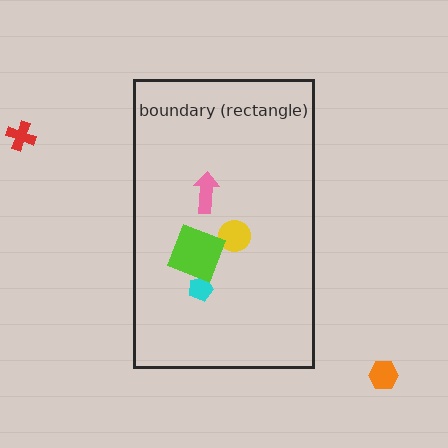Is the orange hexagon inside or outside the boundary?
Outside.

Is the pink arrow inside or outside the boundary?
Inside.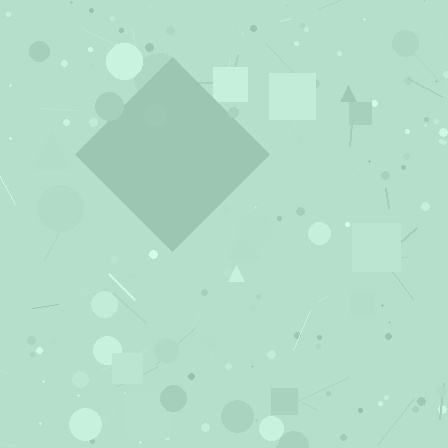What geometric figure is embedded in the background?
A diamond is embedded in the background.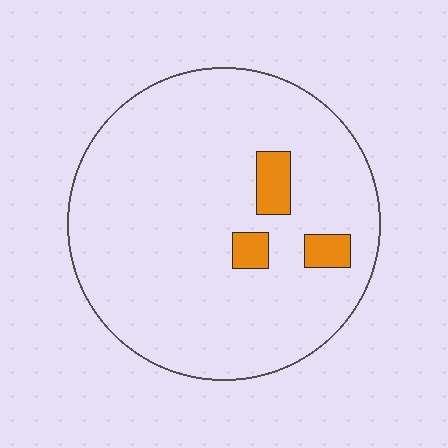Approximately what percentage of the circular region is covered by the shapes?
Approximately 5%.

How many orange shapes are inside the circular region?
3.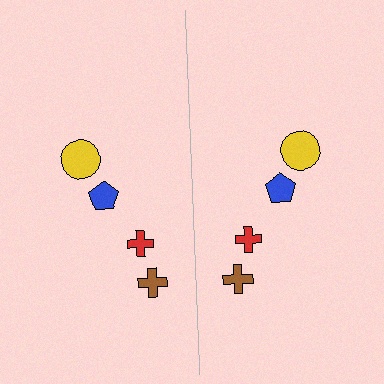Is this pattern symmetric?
Yes, this pattern has bilateral (reflection) symmetry.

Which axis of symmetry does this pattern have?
The pattern has a vertical axis of symmetry running through the center of the image.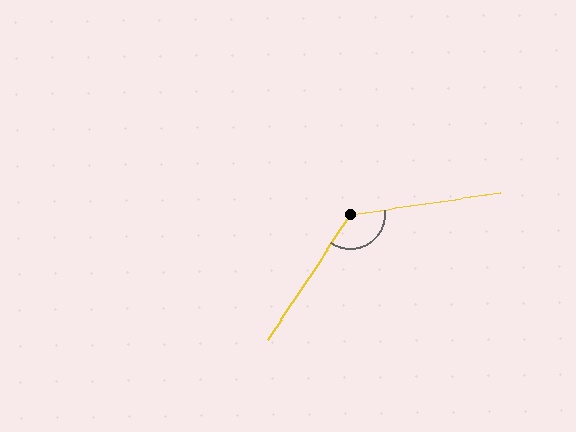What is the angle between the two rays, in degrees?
Approximately 132 degrees.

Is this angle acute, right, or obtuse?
It is obtuse.